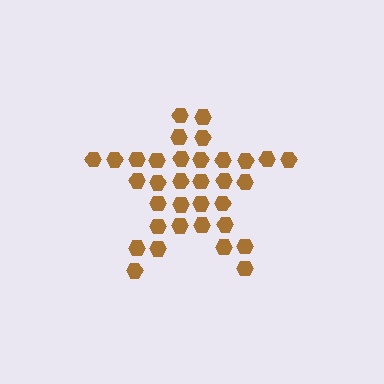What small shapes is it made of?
It is made of small hexagons.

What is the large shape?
The large shape is a star.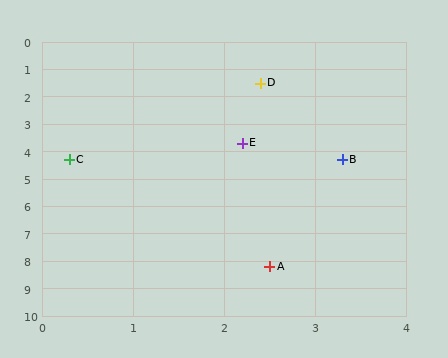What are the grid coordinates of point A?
Point A is at approximately (2.5, 8.2).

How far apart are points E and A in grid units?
Points E and A are about 4.5 grid units apart.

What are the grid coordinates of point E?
Point E is at approximately (2.2, 3.7).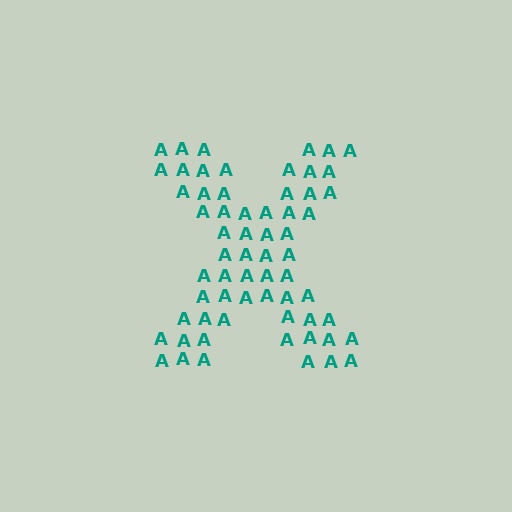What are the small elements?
The small elements are letter A's.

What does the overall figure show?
The overall figure shows the letter X.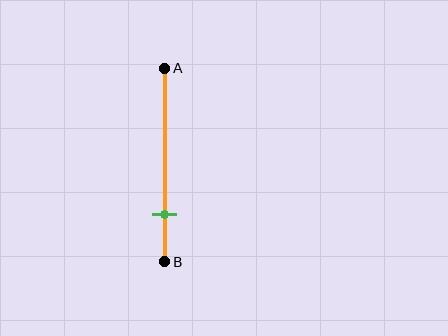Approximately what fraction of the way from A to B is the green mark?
The green mark is approximately 75% of the way from A to B.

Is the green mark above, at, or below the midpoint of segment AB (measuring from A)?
The green mark is below the midpoint of segment AB.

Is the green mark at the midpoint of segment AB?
No, the mark is at about 75% from A, not at the 50% midpoint.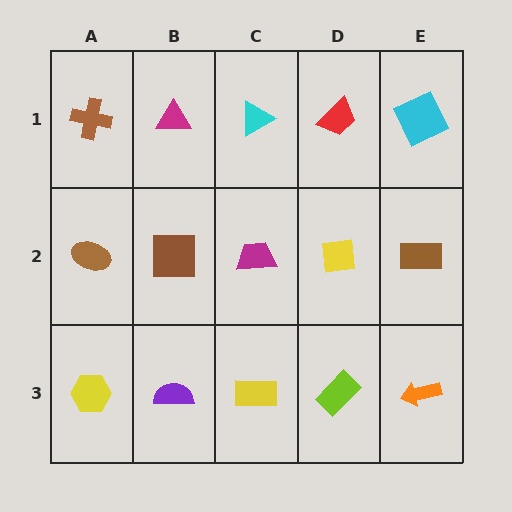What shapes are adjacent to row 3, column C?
A magenta trapezoid (row 2, column C), a purple semicircle (row 3, column B), a lime rectangle (row 3, column D).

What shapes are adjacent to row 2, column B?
A magenta triangle (row 1, column B), a purple semicircle (row 3, column B), a brown ellipse (row 2, column A), a magenta trapezoid (row 2, column C).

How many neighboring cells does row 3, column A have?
2.